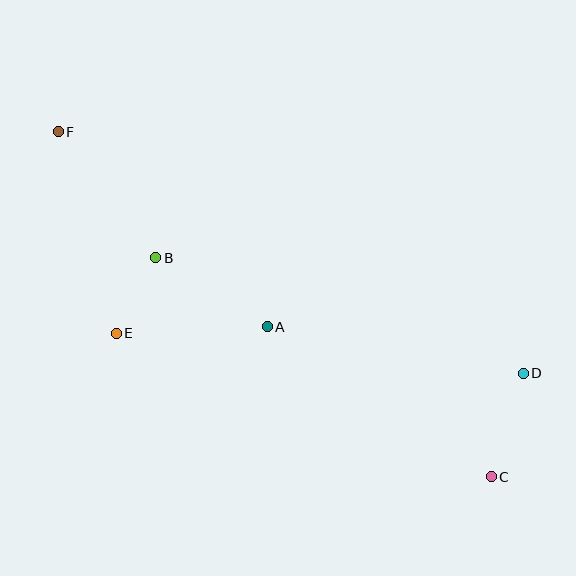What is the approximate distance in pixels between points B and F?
The distance between B and F is approximately 159 pixels.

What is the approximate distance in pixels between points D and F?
The distance between D and F is approximately 524 pixels.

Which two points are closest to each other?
Points B and E are closest to each other.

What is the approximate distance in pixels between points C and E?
The distance between C and E is approximately 402 pixels.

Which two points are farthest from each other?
Points C and F are farthest from each other.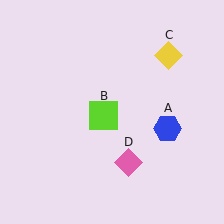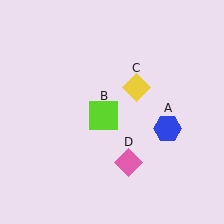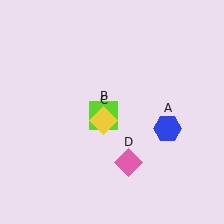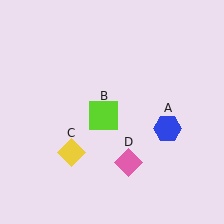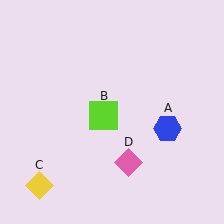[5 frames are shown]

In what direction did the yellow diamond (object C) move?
The yellow diamond (object C) moved down and to the left.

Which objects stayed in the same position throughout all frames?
Blue hexagon (object A) and lime square (object B) and pink diamond (object D) remained stationary.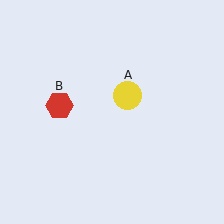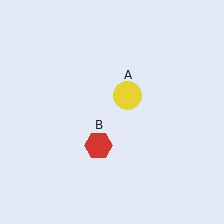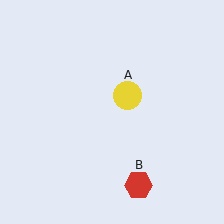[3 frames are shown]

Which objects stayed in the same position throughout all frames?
Yellow circle (object A) remained stationary.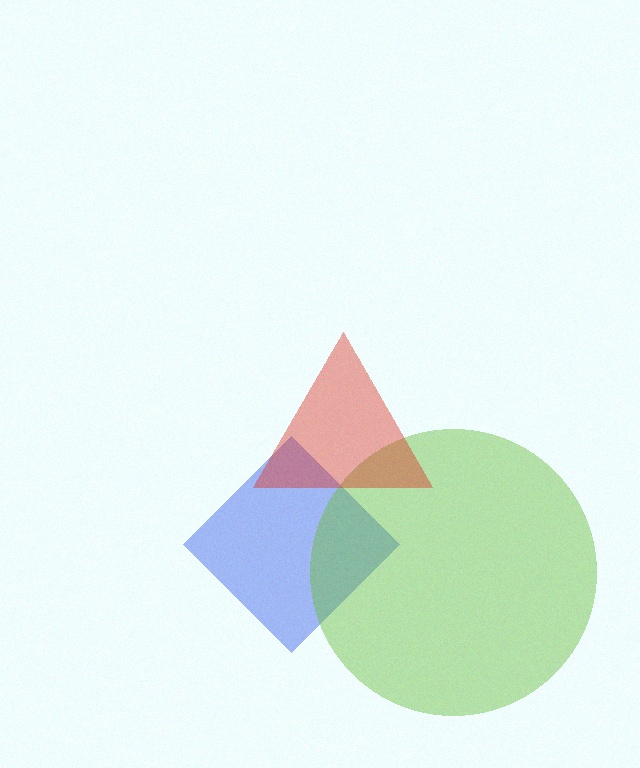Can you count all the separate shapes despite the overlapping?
Yes, there are 3 separate shapes.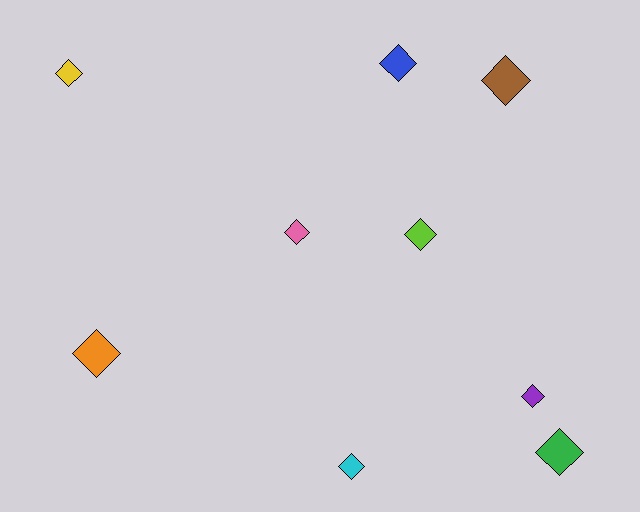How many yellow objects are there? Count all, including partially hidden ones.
There is 1 yellow object.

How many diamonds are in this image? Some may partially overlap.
There are 9 diamonds.